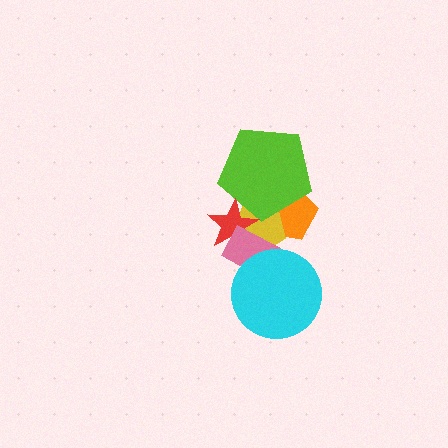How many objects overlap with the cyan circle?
1 object overlaps with the cyan circle.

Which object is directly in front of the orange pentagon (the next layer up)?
The yellow pentagon is directly in front of the orange pentagon.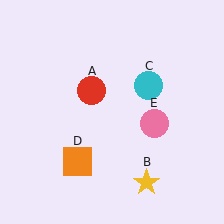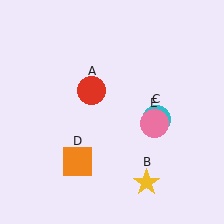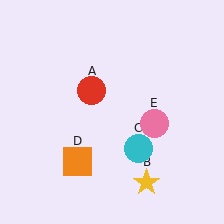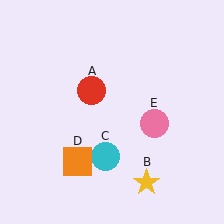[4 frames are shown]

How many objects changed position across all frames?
1 object changed position: cyan circle (object C).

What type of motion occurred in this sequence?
The cyan circle (object C) rotated clockwise around the center of the scene.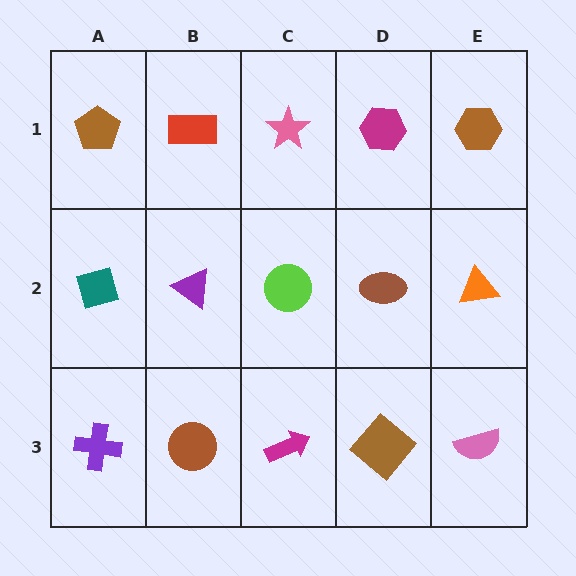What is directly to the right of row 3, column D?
A pink semicircle.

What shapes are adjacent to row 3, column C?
A lime circle (row 2, column C), a brown circle (row 3, column B), a brown diamond (row 3, column D).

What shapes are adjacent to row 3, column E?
An orange triangle (row 2, column E), a brown diamond (row 3, column D).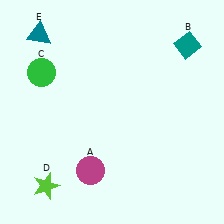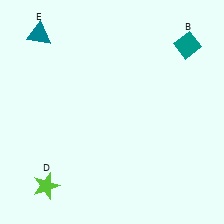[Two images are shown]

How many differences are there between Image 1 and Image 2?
There are 2 differences between the two images.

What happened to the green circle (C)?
The green circle (C) was removed in Image 2. It was in the top-left area of Image 1.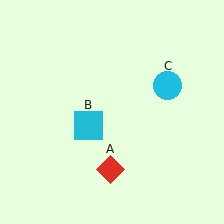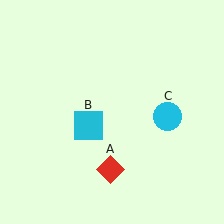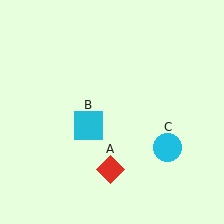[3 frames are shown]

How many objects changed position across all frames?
1 object changed position: cyan circle (object C).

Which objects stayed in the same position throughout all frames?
Red diamond (object A) and cyan square (object B) remained stationary.